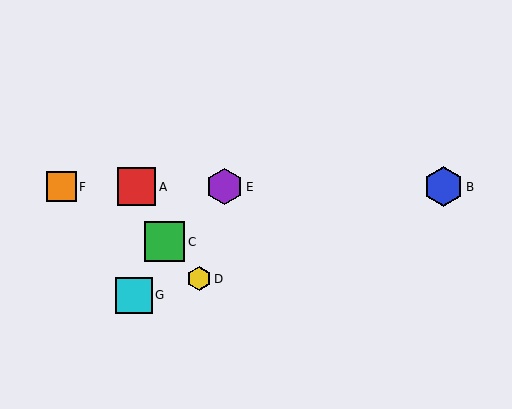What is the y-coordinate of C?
Object C is at y≈242.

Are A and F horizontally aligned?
Yes, both are at y≈187.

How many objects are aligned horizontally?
4 objects (A, B, E, F) are aligned horizontally.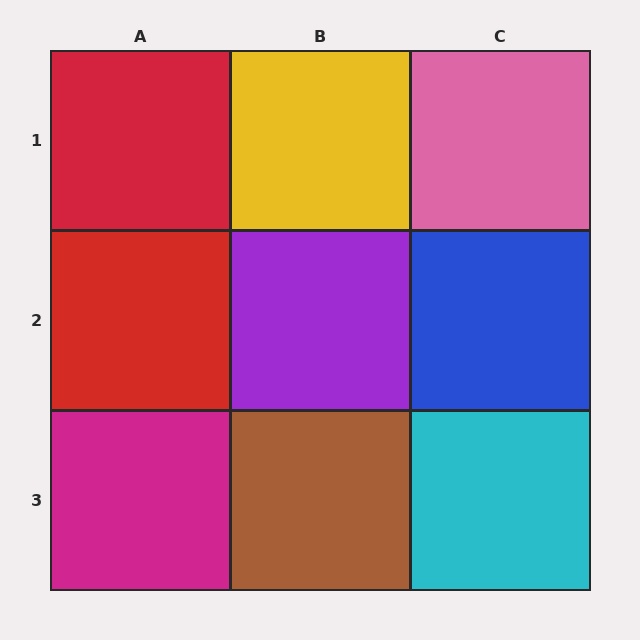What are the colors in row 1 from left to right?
Red, yellow, pink.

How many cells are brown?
1 cell is brown.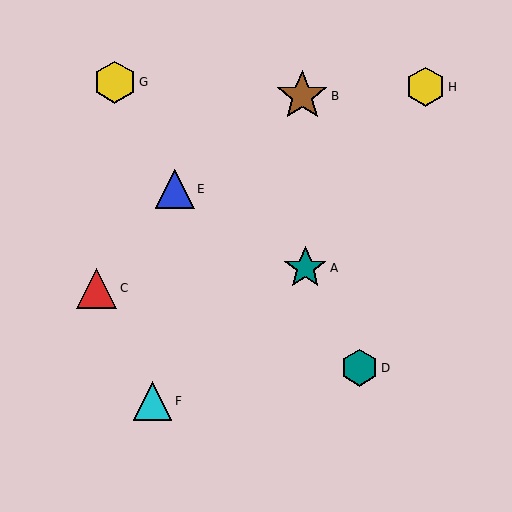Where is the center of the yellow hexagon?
The center of the yellow hexagon is at (115, 82).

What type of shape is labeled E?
Shape E is a blue triangle.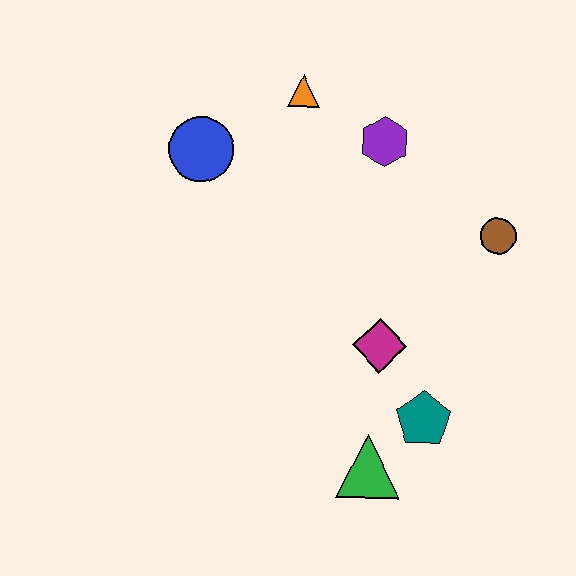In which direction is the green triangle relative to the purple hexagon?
The green triangle is below the purple hexagon.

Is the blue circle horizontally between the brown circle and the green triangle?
No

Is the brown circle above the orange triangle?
No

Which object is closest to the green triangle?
The teal pentagon is closest to the green triangle.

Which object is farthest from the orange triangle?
The green triangle is farthest from the orange triangle.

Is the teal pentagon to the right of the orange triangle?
Yes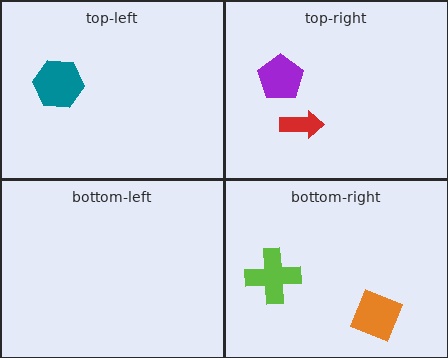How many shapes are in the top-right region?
2.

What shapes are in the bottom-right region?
The orange diamond, the lime cross.